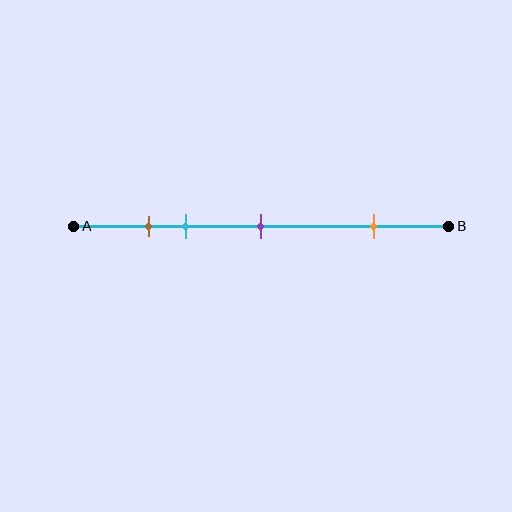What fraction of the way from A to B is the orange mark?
The orange mark is approximately 80% (0.8) of the way from A to B.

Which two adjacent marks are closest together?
The brown and cyan marks are the closest adjacent pair.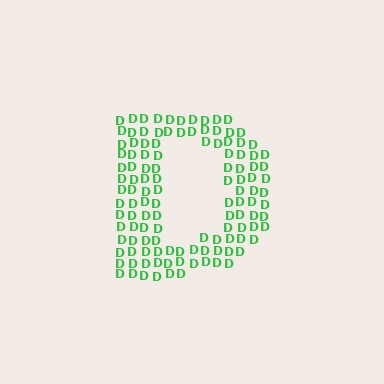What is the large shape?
The large shape is the letter D.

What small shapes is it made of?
It is made of small letter D's.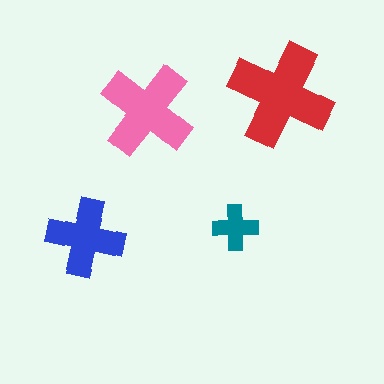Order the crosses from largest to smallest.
the red one, the pink one, the blue one, the teal one.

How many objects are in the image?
There are 4 objects in the image.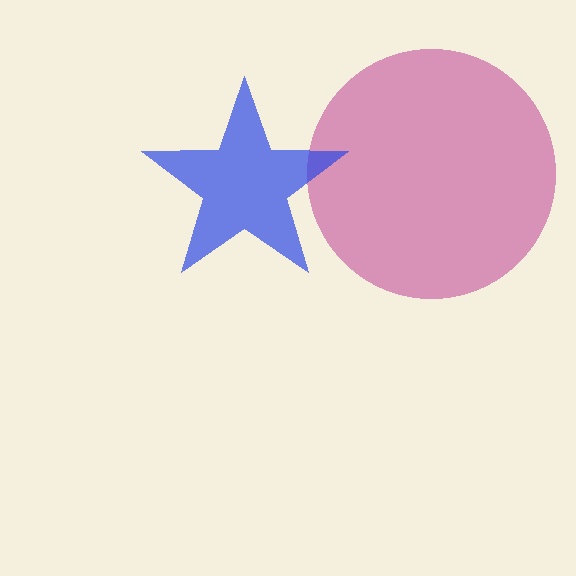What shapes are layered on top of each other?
The layered shapes are: a magenta circle, a blue star.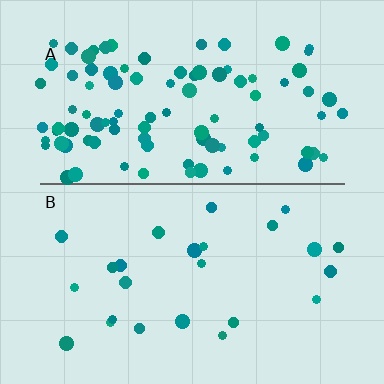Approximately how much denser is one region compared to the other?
Approximately 3.9× — region A over region B.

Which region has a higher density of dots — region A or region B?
A (the top).